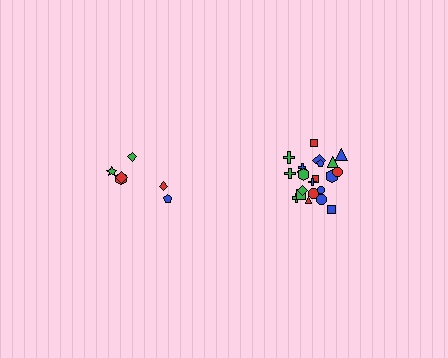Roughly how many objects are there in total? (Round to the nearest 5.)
Roughly 30 objects in total.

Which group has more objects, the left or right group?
The right group.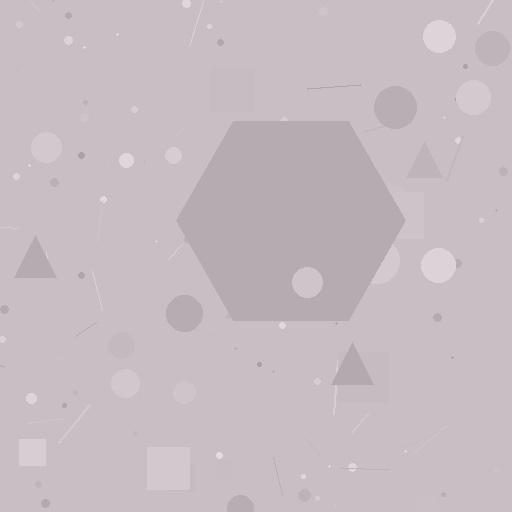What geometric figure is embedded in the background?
A hexagon is embedded in the background.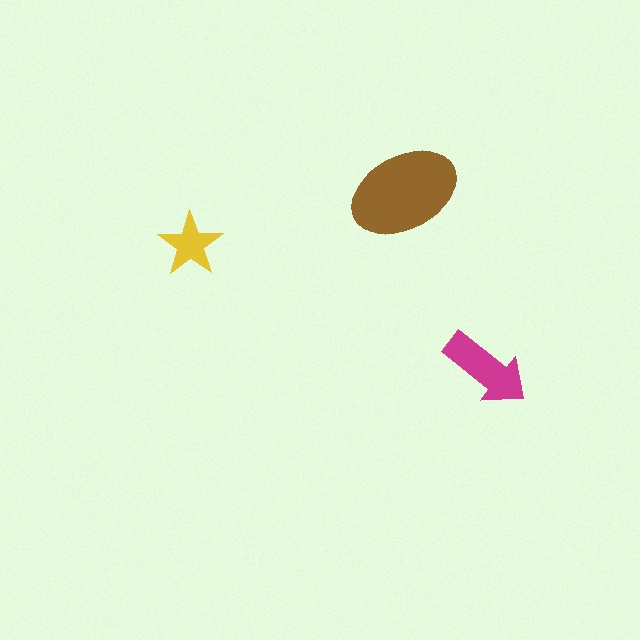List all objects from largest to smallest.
The brown ellipse, the magenta arrow, the yellow star.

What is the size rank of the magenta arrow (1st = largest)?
2nd.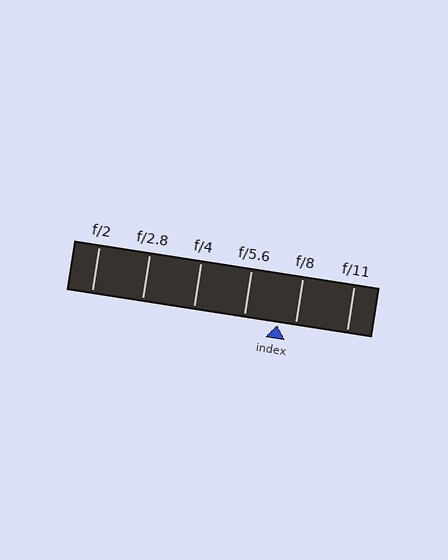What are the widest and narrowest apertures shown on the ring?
The widest aperture shown is f/2 and the narrowest is f/11.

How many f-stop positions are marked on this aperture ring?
There are 6 f-stop positions marked.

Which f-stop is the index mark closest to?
The index mark is closest to f/8.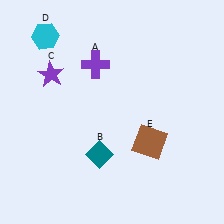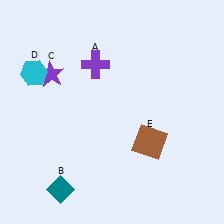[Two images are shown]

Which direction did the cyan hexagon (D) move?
The cyan hexagon (D) moved down.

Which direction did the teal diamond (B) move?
The teal diamond (B) moved left.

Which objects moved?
The objects that moved are: the teal diamond (B), the cyan hexagon (D).